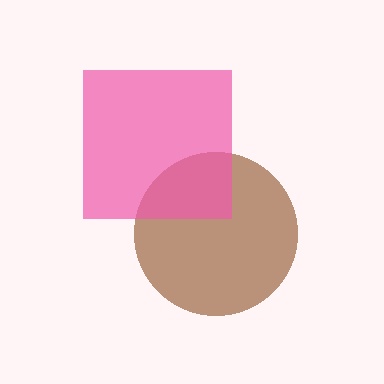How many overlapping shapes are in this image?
There are 2 overlapping shapes in the image.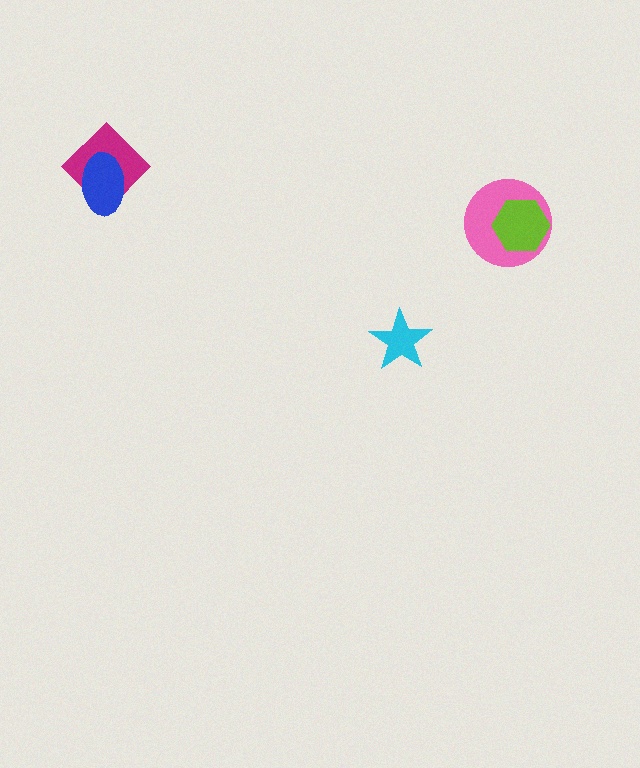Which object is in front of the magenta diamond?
The blue ellipse is in front of the magenta diamond.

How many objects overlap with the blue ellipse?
1 object overlaps with the blue ellipse.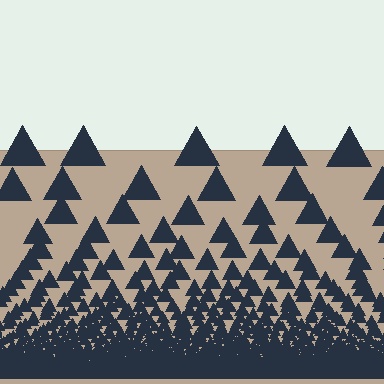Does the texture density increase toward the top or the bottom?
Density increases toward the bottom.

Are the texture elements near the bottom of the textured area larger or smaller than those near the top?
Smaller. The gradient is inverted — elements near the bottom are smaller and denser.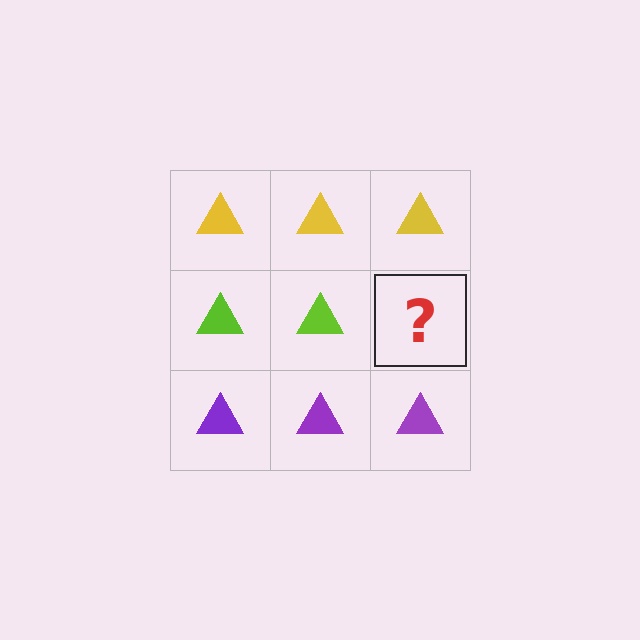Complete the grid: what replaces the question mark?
The question mark should be replaced with a lime triangle.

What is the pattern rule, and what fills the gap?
The rule is that each row has a consistent color. The gap should be filled with a lime triangle.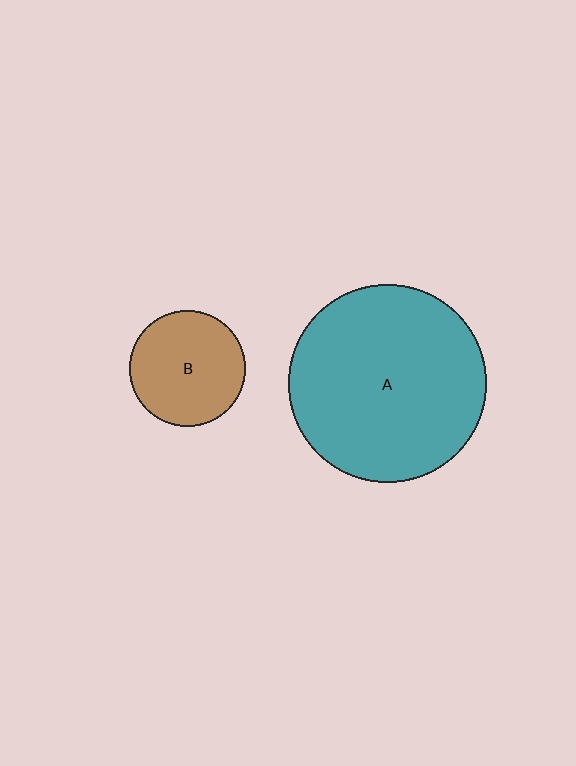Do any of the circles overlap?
No, none of the circles overlap.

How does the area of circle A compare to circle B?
Approximately 2.9 times.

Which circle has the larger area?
Circle A (teal).